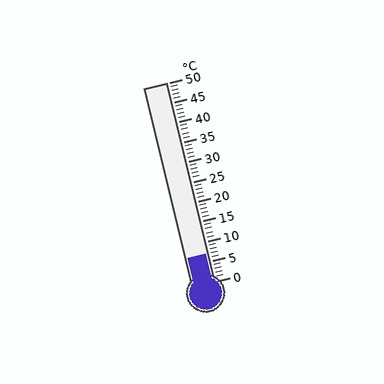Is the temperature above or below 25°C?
The temperature is below 25°C.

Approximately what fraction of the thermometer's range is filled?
The thermometer is filled to approximately 15% of its range.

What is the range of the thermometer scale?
The thermometer scale ranges from 0°C to 50°C.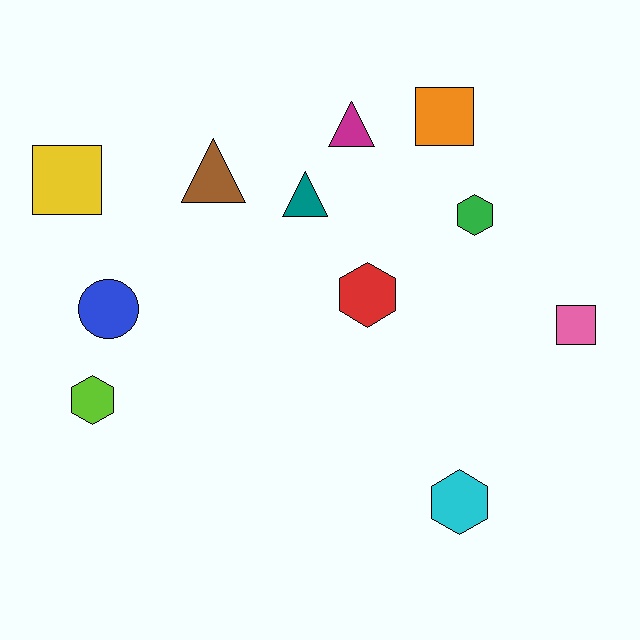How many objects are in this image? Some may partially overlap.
There are 11 objects.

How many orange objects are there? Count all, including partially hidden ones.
There is 1 orange object.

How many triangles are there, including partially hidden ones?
There are 3 triangles.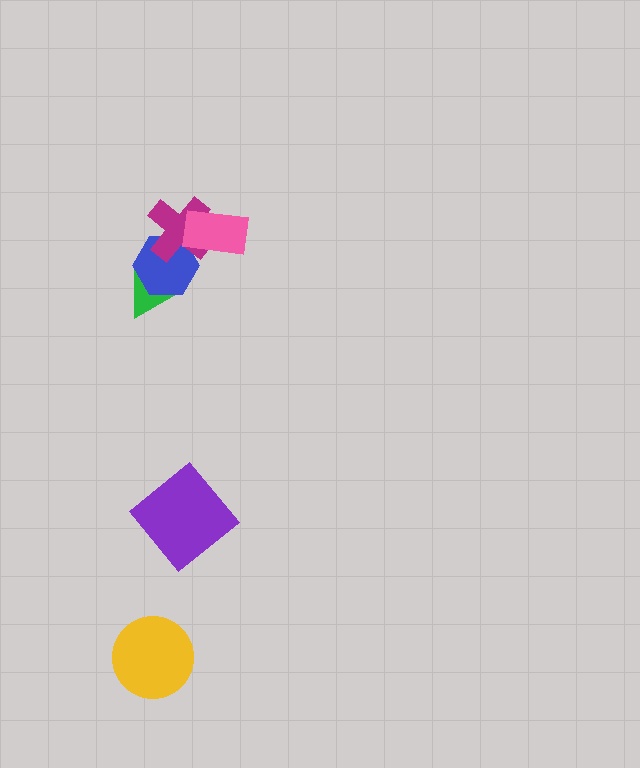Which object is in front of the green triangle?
The blue hexagon is in front of the green triangle.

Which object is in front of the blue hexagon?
The magenta cross is in front of the blue hexagon.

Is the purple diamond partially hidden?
No, no other shape covers it.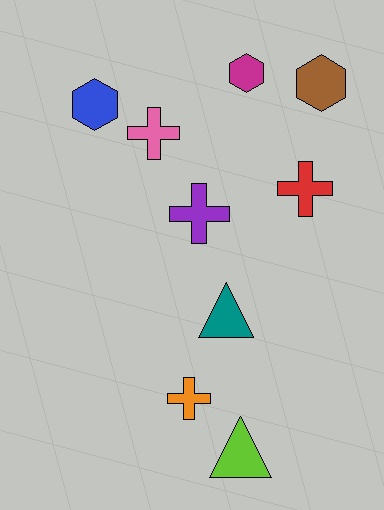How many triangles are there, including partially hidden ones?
There are 2 triangles.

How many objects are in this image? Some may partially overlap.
There are 9 objects.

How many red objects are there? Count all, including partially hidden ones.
There is 1 red object.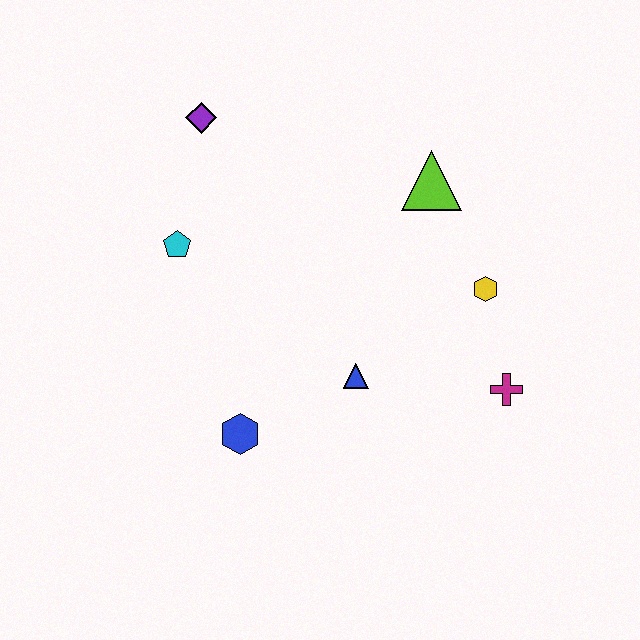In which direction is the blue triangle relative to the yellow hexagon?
The blue triangle is to the left of the yellow hexagon.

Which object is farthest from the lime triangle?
The blue hexagon is farthest from the lime triangle.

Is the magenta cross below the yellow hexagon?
Yes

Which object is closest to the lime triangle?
The yellow hexagon is closest to the lime triangle.